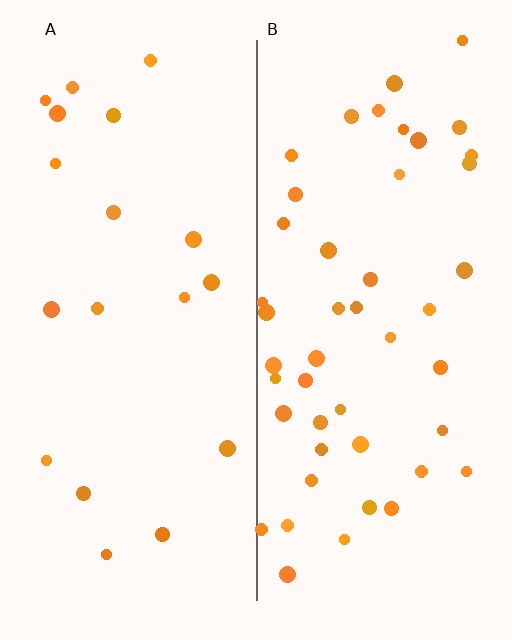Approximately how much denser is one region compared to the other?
Approximately 2.5× — region B over region A.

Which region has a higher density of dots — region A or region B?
B (the right).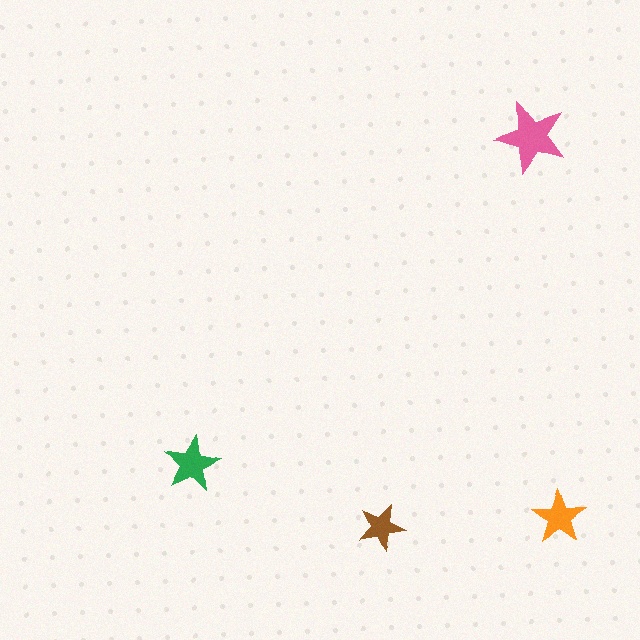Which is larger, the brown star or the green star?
The green one.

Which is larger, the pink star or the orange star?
The pink one.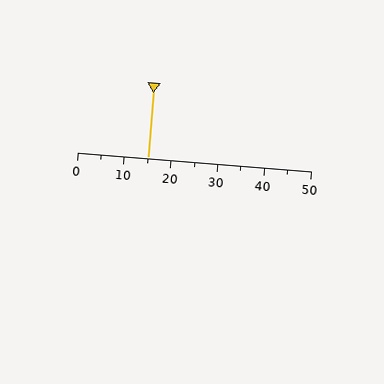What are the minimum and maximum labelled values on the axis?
The axis runs from 0 to 50.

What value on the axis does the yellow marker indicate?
The marker indicates approximately 15.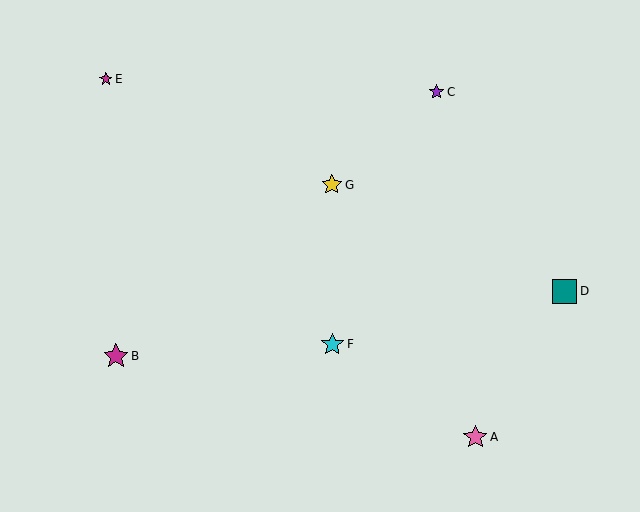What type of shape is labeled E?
Shape E is a magenta star.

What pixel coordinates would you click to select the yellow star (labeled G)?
Click at (332, 185) to select the yellow star G.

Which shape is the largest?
The magenta star (labeled B) is the largest.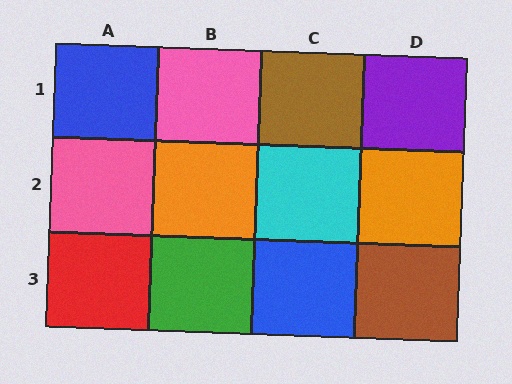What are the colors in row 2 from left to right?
Pink, orange, cyan, orange.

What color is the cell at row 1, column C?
Brown.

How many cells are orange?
2 cells are orange.